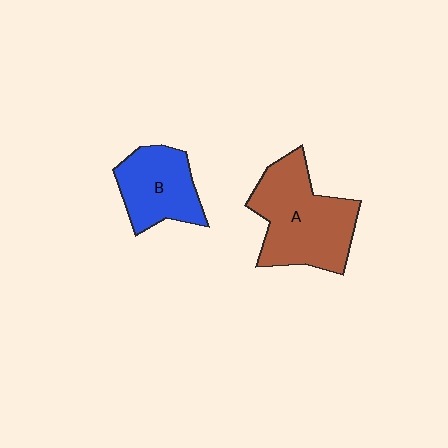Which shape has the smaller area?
Shape B (blue).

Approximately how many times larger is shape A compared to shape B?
Approximately 1.5 times.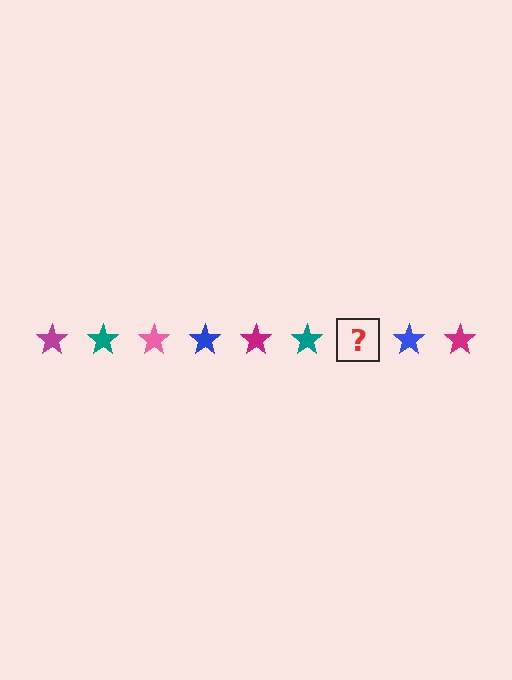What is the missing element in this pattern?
The missing element is a pink star.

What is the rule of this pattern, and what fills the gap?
The rule is that the pattern cycles through magenta, teal, pink, blue stars. The gap should be filled with a pink star.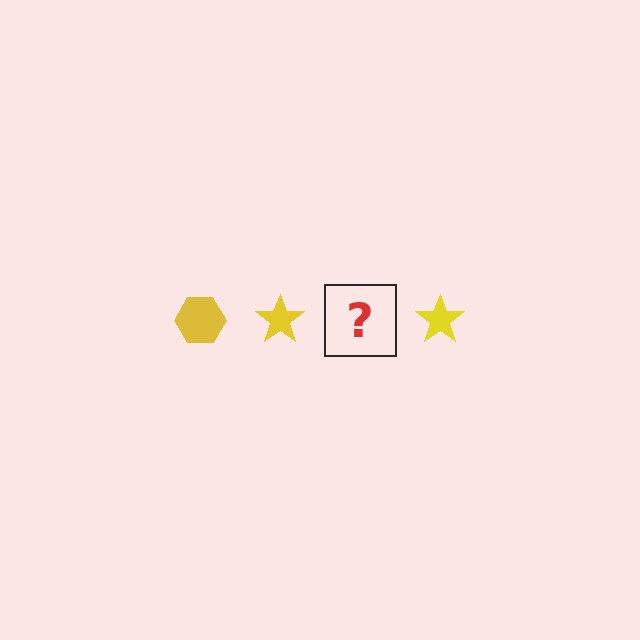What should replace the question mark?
The question mark should be replaced with a yellow hexagon.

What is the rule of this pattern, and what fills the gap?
The rule is that the pattern cycles through hexagon, star shapes in yellow. The gap should be filled with a yellow hexagon.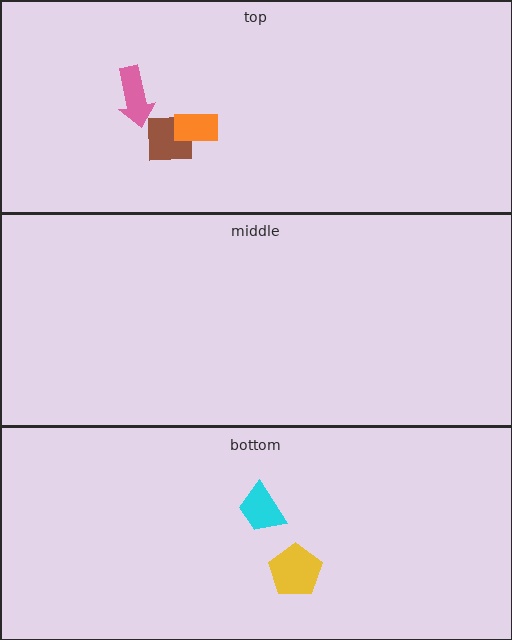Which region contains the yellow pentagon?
The bottom region.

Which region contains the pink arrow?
The top region.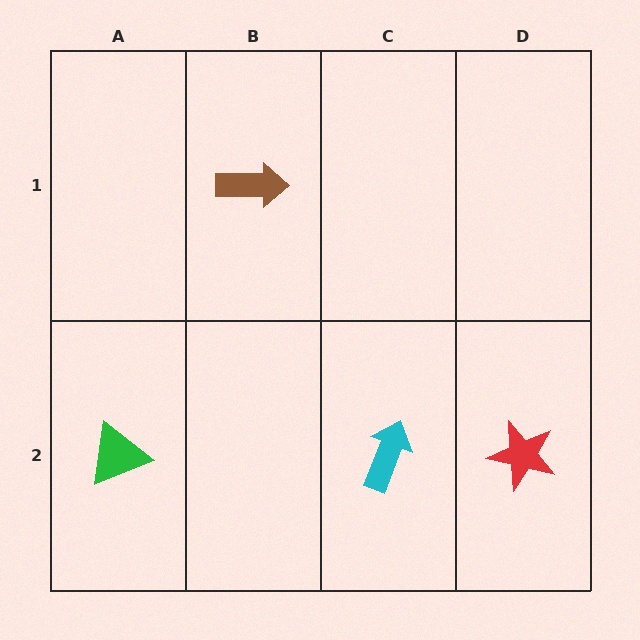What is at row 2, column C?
A cyan arrow.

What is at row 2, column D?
A red star.